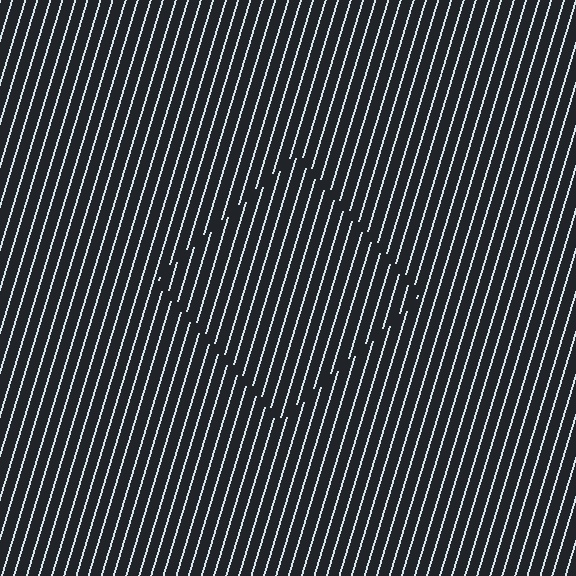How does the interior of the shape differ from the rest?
The interior of the shape contains the same grating, shifted by half a period — the contour is defined by the phase discontinuity where line-ends from the inner and outer gratings abut.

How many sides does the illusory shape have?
4 sides — the line-ends trace a square.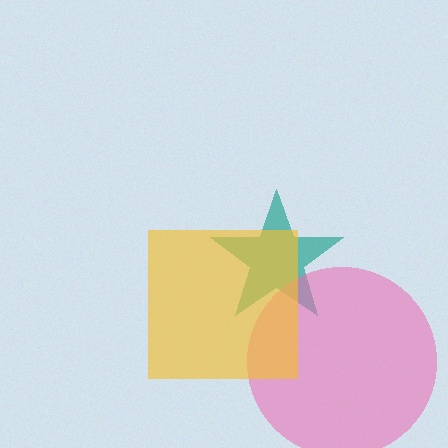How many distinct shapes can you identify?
There are 3 distinct shapes: a teal star, a pink circle, a yellow square.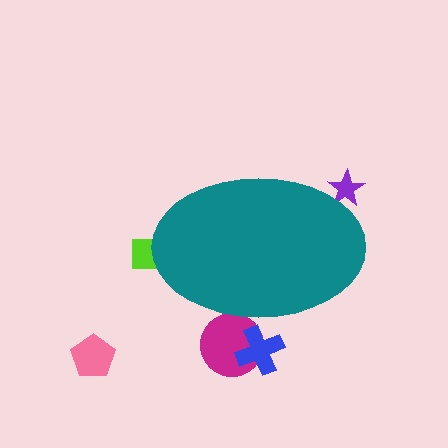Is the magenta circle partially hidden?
Yes, the magenta circle is partially hidden behind the teal ellipse.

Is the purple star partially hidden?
Yes, the purple star is partially hidden behind the teal ellipse.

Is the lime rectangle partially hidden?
Yes, the lime rectangle is partially hidden behind the teal ellipse.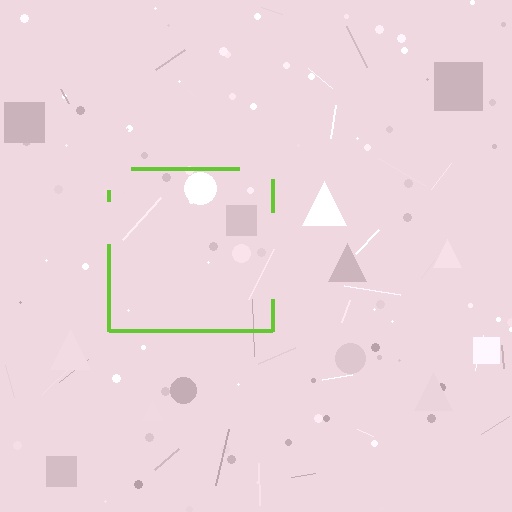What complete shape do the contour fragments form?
The contour fragments form a square.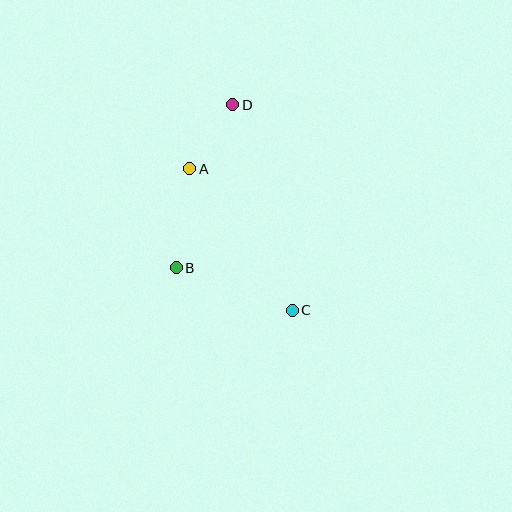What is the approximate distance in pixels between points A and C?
The distance between A and C is approximately 175 pixels.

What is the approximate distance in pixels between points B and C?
The distance between B and C is approximately 123 pixels.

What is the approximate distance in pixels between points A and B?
The distance between A and B is approximately 100 pixels.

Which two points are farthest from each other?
Points C and D are farthest from each other.